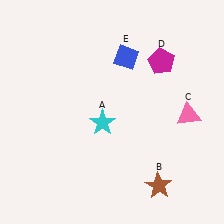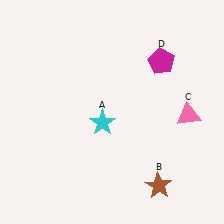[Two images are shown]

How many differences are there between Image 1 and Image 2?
There is 1 difference between the two images.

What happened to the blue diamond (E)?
The blue diamond (E) was removed in Image 2. It was in the top-right area of Image 1.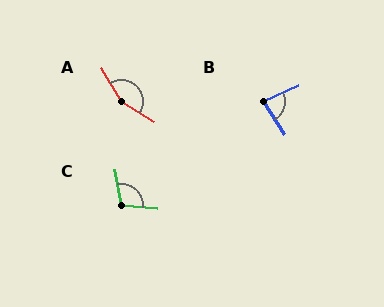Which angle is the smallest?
B, at approximately 81 degrees.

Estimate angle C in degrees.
Approximately 107 degrees.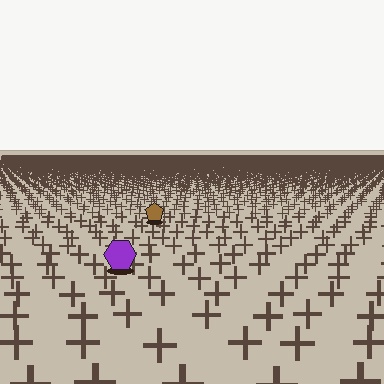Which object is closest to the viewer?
The purple hexagon is closest. The texture marks near it are larger and more spread out.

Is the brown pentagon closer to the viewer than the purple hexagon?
No. The purple hexagon is closer — you can tell from the texture gradient: the ground texture is coarser near it.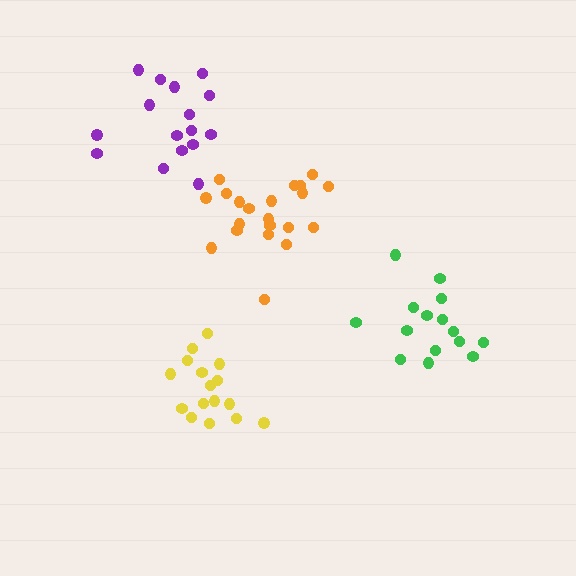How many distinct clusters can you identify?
There are 4 distinct clusters.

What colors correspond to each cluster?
The clusters are colored: green, purple, yellow, orange.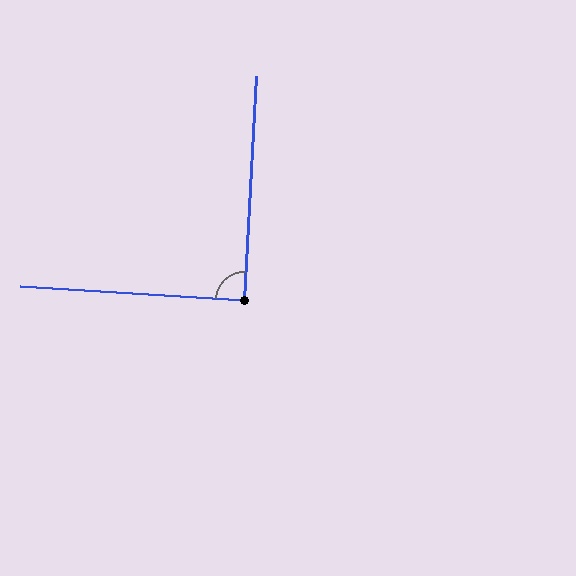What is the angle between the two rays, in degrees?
Approximately 90 degrees.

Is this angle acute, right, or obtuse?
It is approximately a right angle.